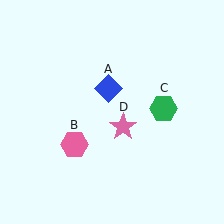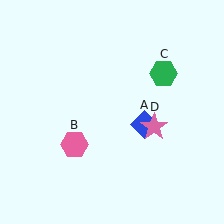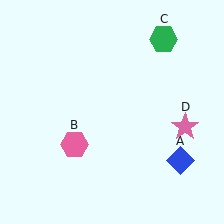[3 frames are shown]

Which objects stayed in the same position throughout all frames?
Pink hexagon (object B) remained stationary.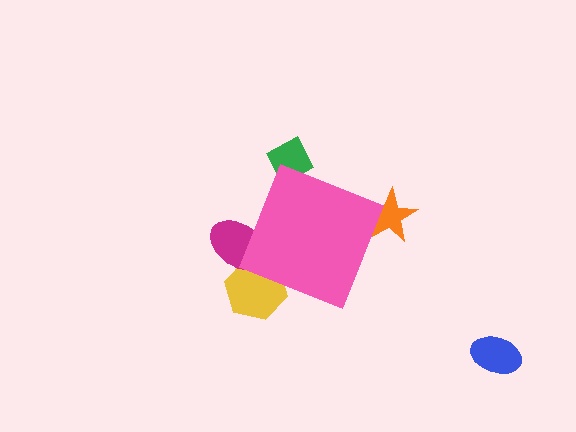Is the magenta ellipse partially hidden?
Yes, the magenta ellipse is partially hidden behind the pink diamond.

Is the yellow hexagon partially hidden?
Yes, the yellow hexagon is partially hidden behind the pink diamond.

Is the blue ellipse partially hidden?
No, the blue ellipse is fully visible.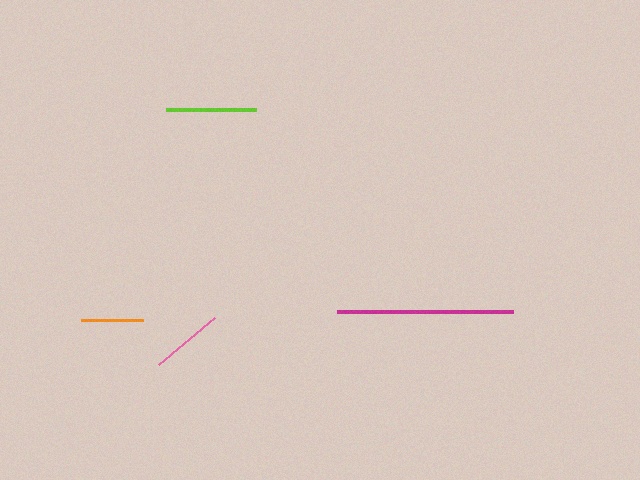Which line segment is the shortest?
The orange line is the shortest at approximately 62 pixels.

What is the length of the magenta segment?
The magenta segment is approximately 176 pixels long.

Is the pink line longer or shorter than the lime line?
The lime line is longer than the pink line.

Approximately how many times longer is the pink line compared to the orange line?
The pink line is approximately 1.2 times the length of the orange line.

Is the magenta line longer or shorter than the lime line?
The magenta line is longer than the lime line.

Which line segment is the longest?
The magenta line is the longest at approximately 176 pixels.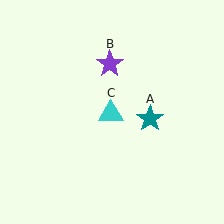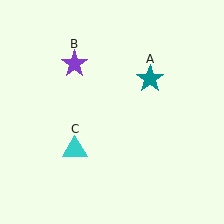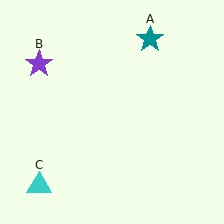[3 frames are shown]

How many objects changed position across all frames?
3 objects changed position: teal star (object A), purple star (object B), cyan triangle (object C).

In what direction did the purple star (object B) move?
The purple star (object B) moved left.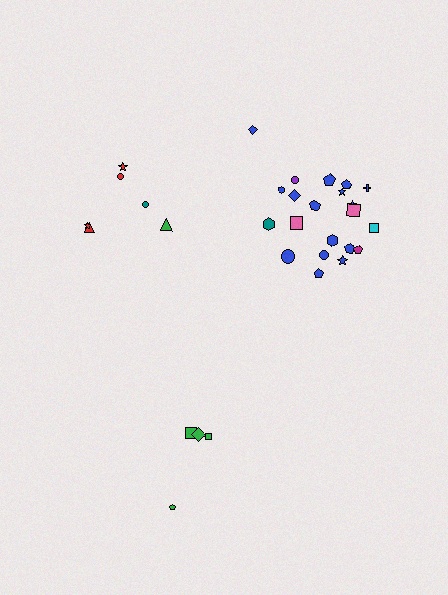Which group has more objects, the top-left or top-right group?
The top-right group.